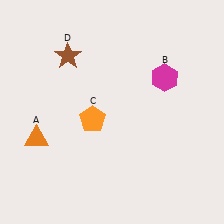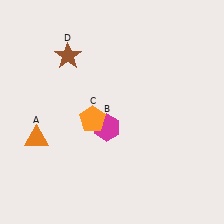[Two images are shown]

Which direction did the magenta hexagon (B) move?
The magenta hexagon (B) moved left.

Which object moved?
The magenta hexagon (B) moved left.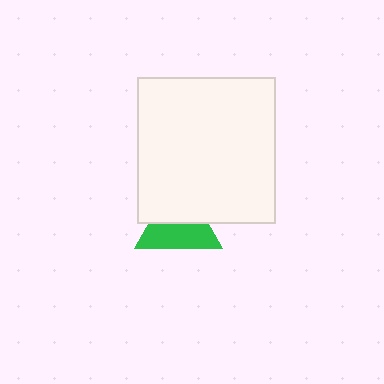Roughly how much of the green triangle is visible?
About half of it is visible (roughly 55%).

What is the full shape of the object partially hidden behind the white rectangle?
The partially hidden object is a green triangle.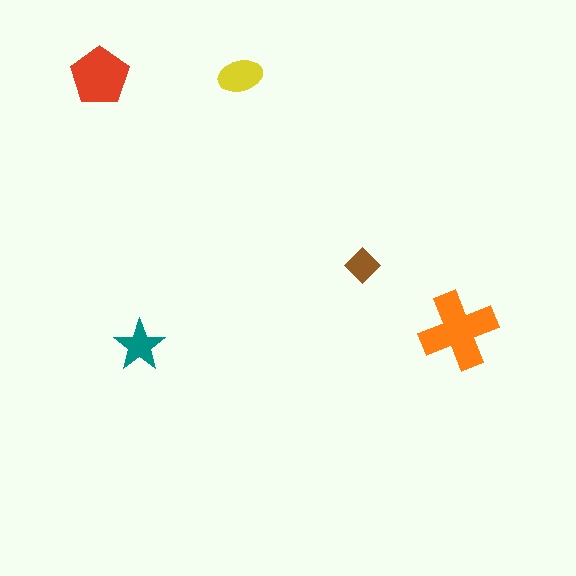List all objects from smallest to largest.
The brown diamond, the teal star, the yellow ellipse, the red pentagon, the orange cross.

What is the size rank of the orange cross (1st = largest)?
1st.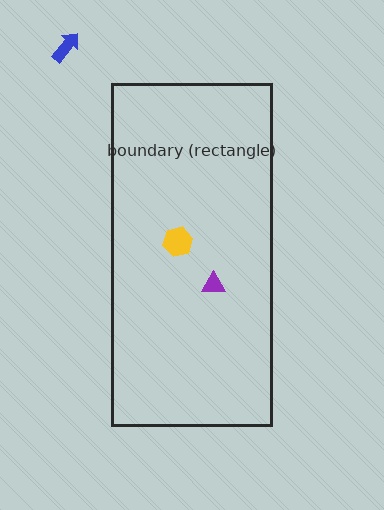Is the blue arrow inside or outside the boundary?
Outside.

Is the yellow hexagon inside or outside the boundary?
Inside.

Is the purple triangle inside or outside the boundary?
Inside.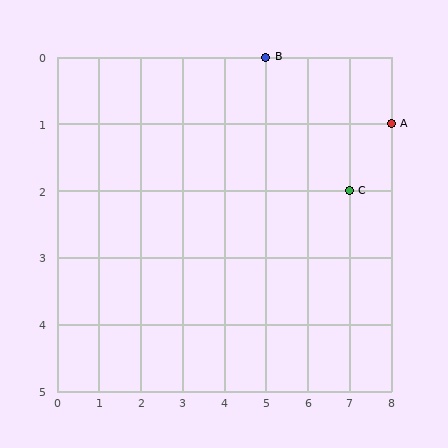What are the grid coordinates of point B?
Point B is at grid coordinates (5, 0).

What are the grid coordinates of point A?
Point A is at grid coordinates (8, 1).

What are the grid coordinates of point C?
Point C is at grid coordinates (7, 2).